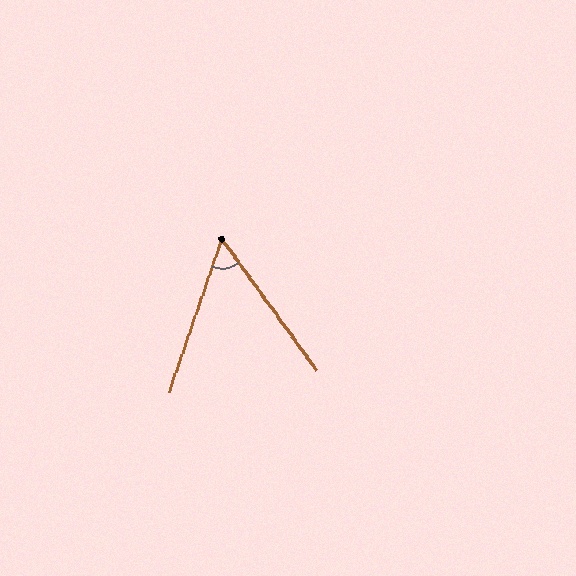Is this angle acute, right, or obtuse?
It is acute.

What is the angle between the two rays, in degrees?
Approximately 55 degrees.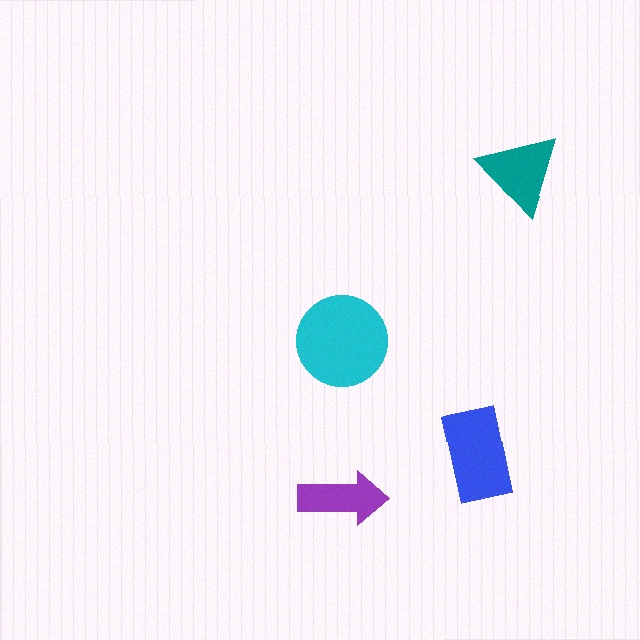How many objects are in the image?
There are 4 objects in the image.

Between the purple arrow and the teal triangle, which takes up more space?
The teal triangle.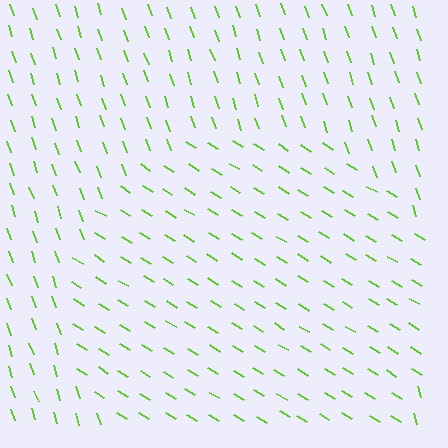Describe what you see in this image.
The image is filled with small lime line segments. A circle region in the image has lines oriented differently from the surrounding lines, creating a visible texture boundary.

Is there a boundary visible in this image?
Yes, there is a texture boundary formed by a change in line orientation.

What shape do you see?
I see a circle.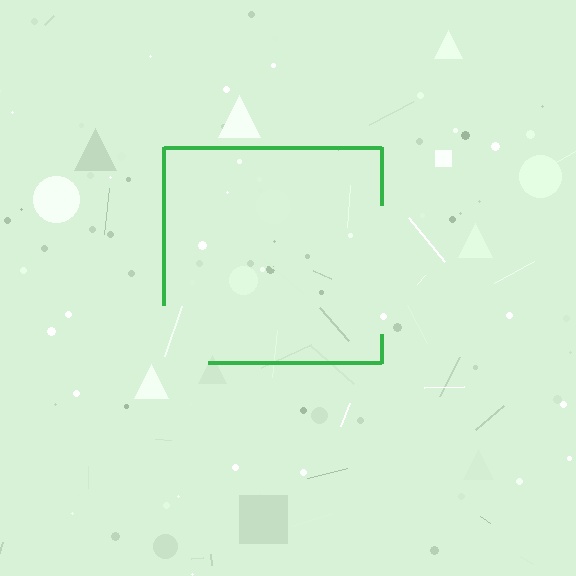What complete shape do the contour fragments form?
The contour fragments form a square.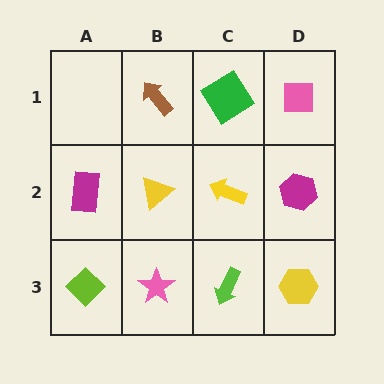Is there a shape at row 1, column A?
No, that cell is empty.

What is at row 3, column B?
A pink star.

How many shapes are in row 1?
3 shapes.